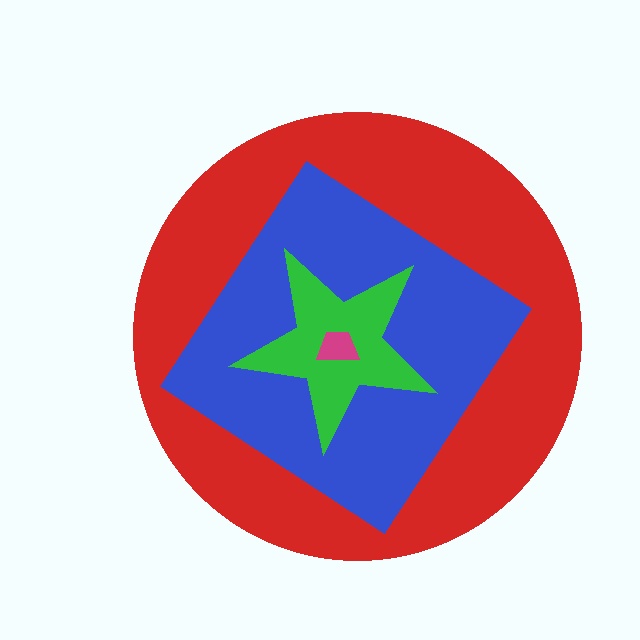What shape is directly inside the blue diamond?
The green star.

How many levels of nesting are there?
4.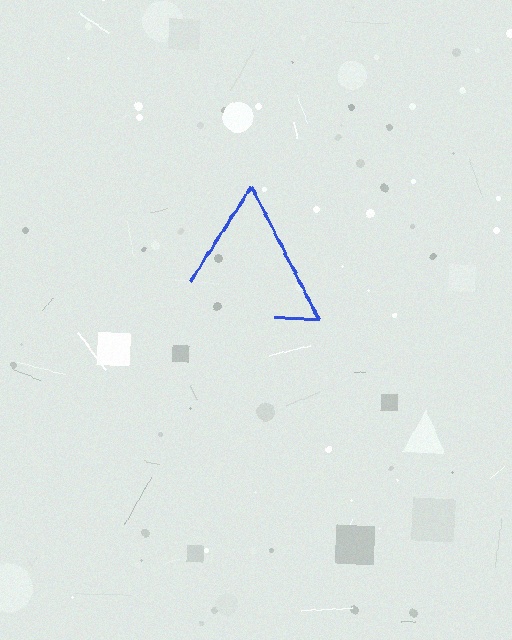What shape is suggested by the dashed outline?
The dashed outline suggests a triangle.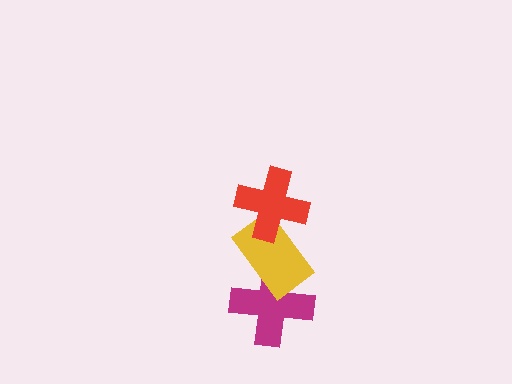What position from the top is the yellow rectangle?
The yellow rectangle is 2nd from the top.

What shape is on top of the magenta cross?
The yellow rectangle is on top of the magenta cross.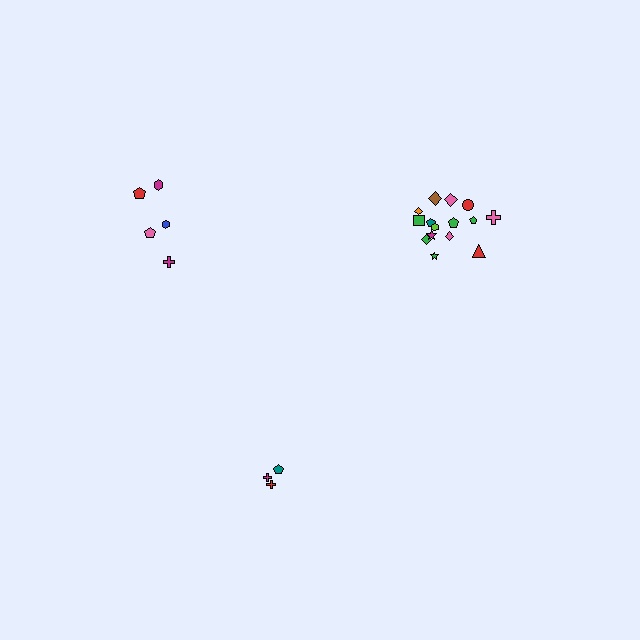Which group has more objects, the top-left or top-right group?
The top-right group.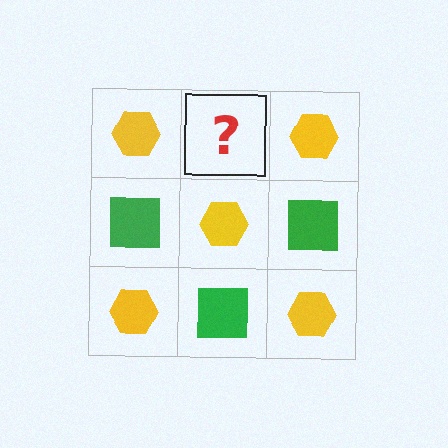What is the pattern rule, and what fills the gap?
The rule is that it alternates yellow hexagon and green square in a checkerboard pattern. The gap should be filled with a green square.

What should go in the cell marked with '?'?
The missing cell should contain a green square.